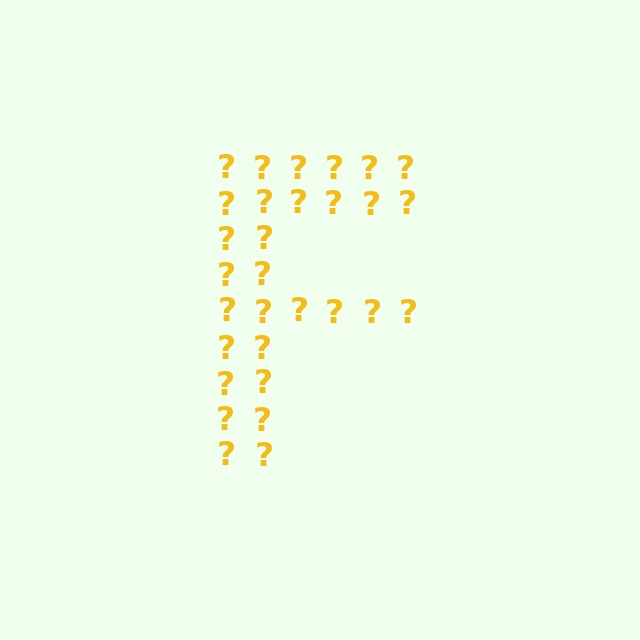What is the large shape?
The large shape is the letter F.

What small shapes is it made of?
It is made of small question marks.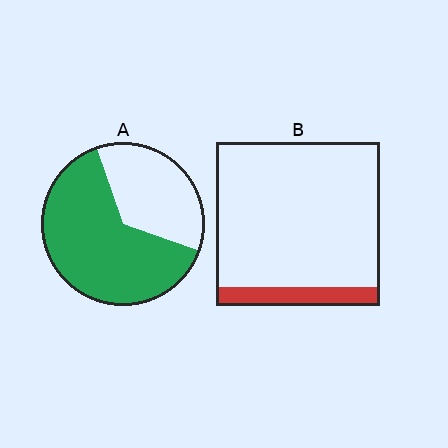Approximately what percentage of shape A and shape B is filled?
A is approximately 65% and B is approximately 10%.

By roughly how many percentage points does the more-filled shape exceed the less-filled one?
By roughly 55 percentage points (A over B).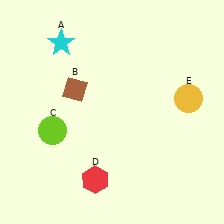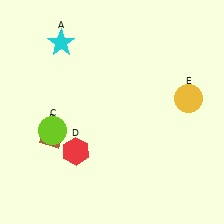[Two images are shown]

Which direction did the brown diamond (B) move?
The brown diamond (B) moved down.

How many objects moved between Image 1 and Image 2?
2 objects moved between the two images.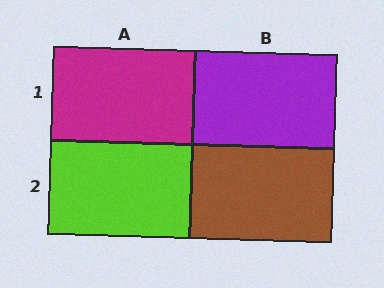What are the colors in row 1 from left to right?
Magenta, purple.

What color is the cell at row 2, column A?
Lime.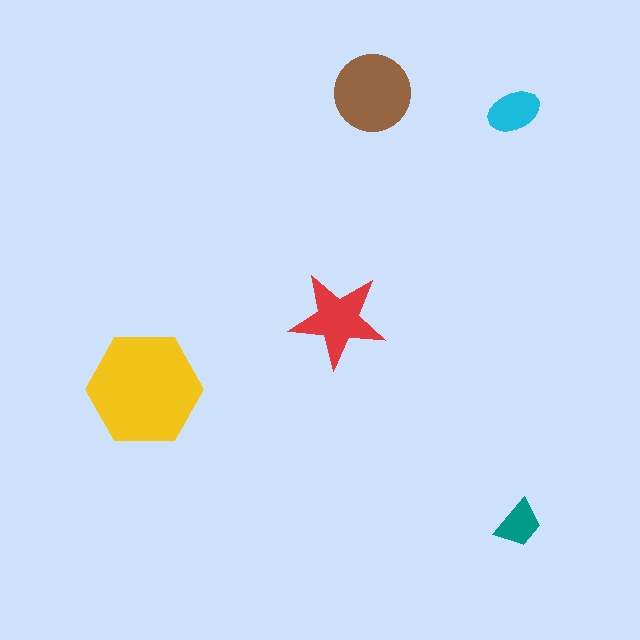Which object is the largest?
The yellow hexagon.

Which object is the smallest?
The teal trapezoid.